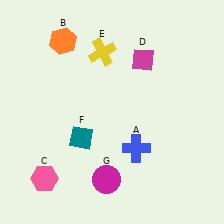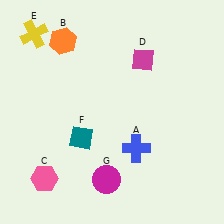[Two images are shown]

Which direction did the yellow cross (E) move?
The yellow cross (E) moved left.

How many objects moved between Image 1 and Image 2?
1 object moved between the two images.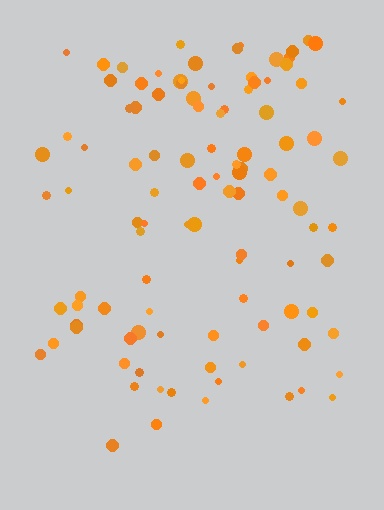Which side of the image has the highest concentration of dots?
The top.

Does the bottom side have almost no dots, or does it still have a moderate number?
Still a moderate number, just noticeably fewer than the top.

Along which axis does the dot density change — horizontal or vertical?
Vertical.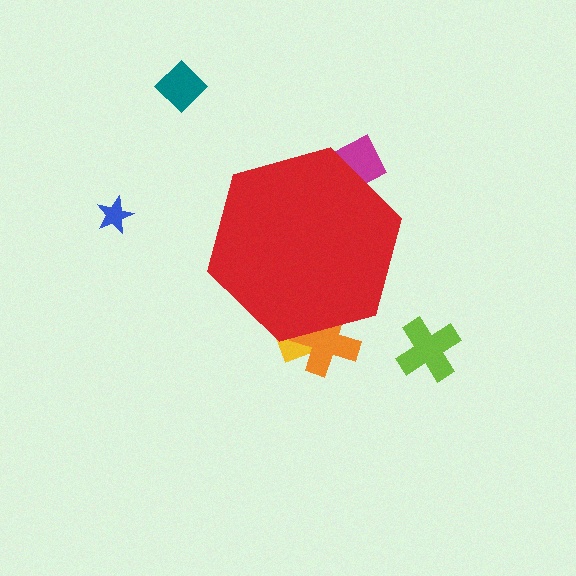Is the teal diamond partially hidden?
No, the teal diamond is fully visible.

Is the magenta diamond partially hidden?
Yes, the magenta diamond is partially hidden behind the red hexagon.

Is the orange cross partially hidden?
Yes, the orange cross is partially hidden behind the red hexagon.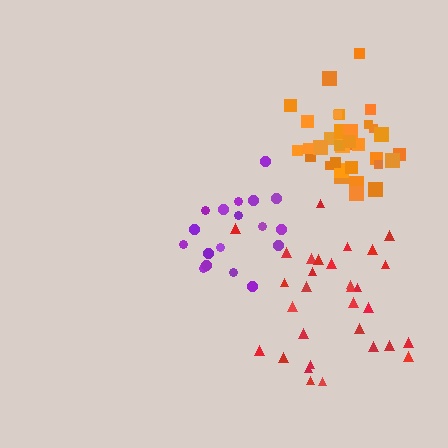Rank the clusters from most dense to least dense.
orange, purple, red.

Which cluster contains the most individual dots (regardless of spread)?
Orange (34).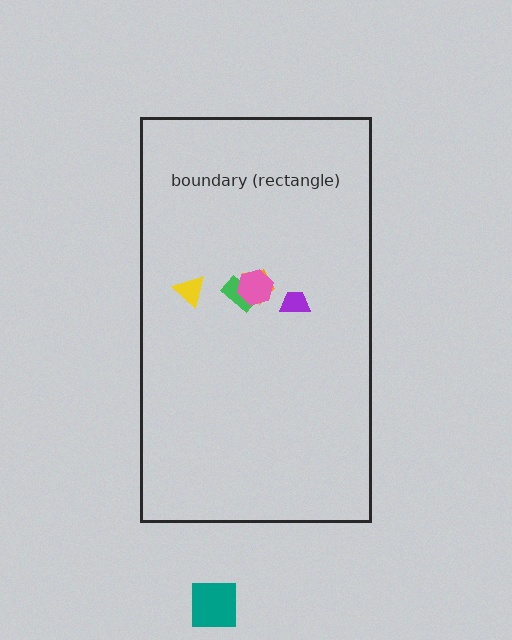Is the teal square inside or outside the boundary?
Outside.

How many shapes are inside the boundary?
5 inside, 1 outside.